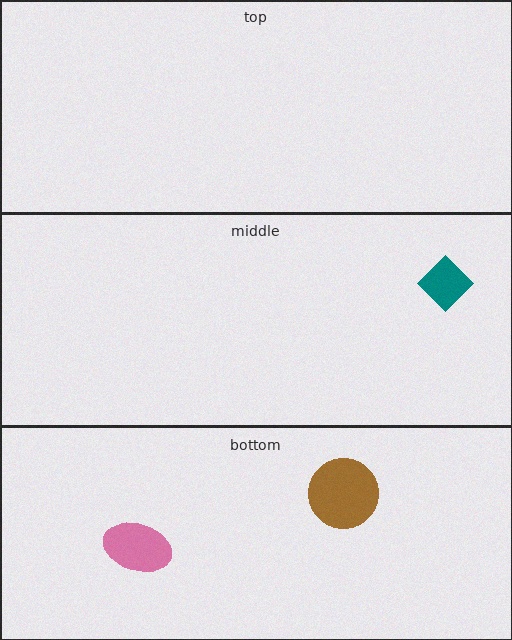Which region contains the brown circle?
The bottom region.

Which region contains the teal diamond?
The middle region.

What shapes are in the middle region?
The teal diamond.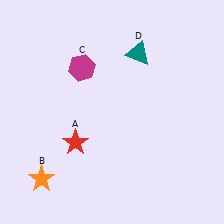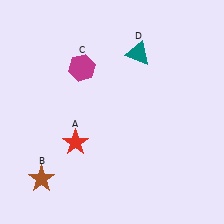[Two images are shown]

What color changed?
The star (B) changed from orange in Image 1 to brown in Image 2.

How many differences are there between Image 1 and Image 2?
There is 1 difference between the two images.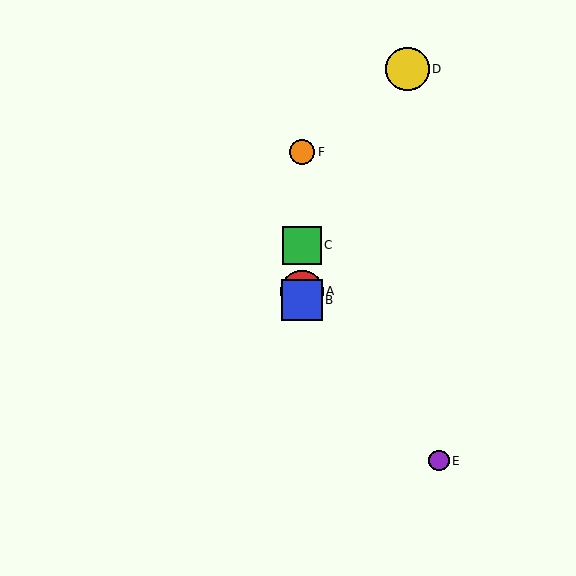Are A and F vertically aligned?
Yes, both are at x≈302.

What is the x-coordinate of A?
Object A is at x≈302.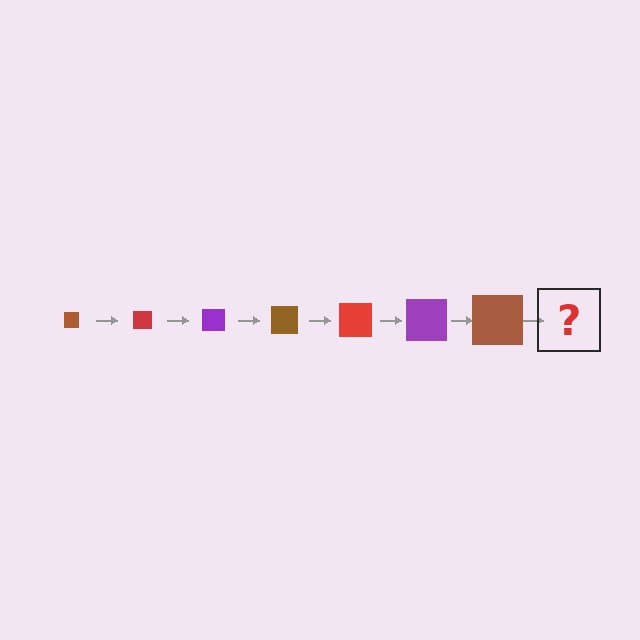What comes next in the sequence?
The next element should be a red square, larger than the previous one.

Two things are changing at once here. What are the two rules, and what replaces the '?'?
The two rules are that the square grows larger each step and the color cycles through brown, red, and purple. The '?' should be a red square, larger than the previous one.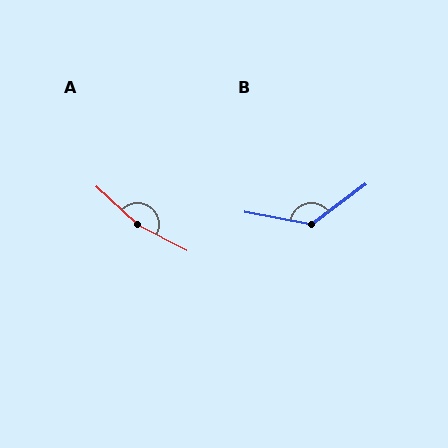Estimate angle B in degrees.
Approximately 132 degrees.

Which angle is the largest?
A, at approximately 164 degrees.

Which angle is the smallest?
B, at approximately 132 degrees.